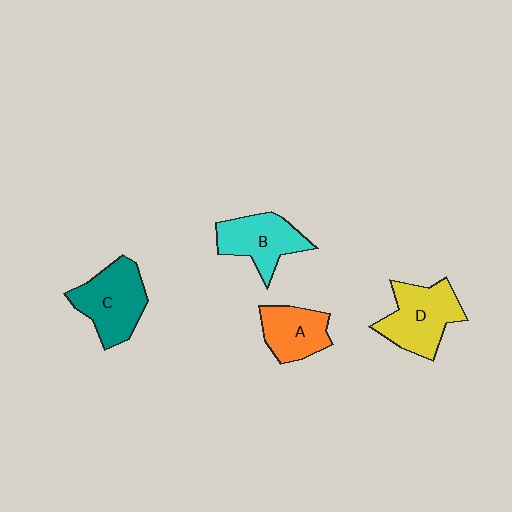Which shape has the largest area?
Shape D (yellow).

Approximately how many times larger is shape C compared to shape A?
Approximately 1.4 times.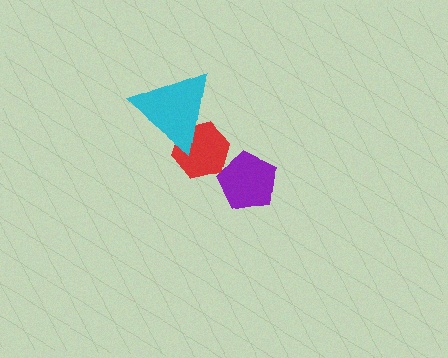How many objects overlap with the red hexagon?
1 object overlaps with the red hexagon.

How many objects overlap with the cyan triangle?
1 object overlaps with the cyan triangle.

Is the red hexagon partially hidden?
Yes, it is partially covered by another shape.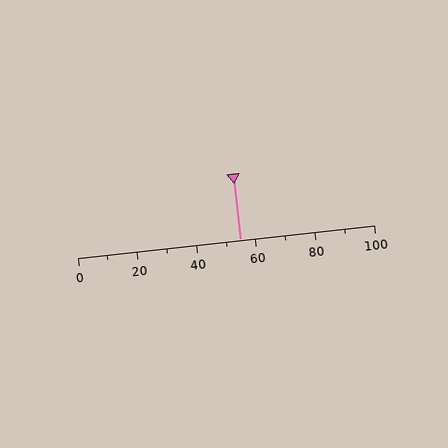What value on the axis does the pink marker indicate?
The marker indicates approximately 55.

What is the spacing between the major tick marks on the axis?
The major ticks are spaced 20 apart.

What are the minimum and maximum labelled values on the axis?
The axis runs from 0 to 100.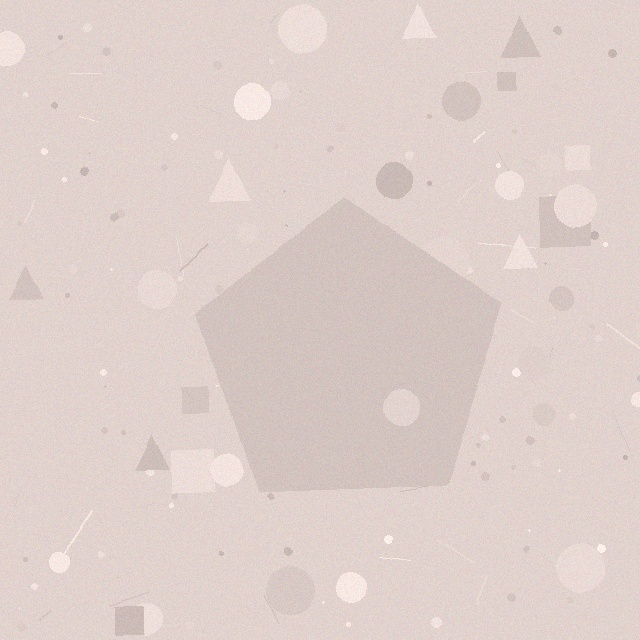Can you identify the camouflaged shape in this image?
The camouflaged shape is a pentagon.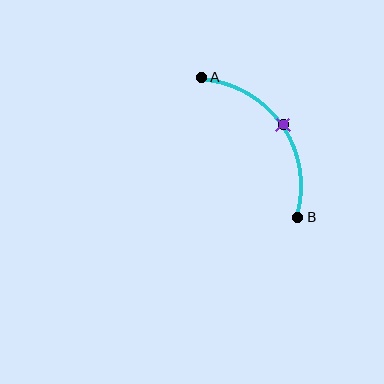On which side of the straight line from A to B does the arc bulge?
The arc bulges above and to the right of the straight line connecting A and B.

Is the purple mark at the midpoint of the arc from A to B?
Yes. The purple mark lies on the arc at equal arc-length from both A and B — it is the arc midpoint.